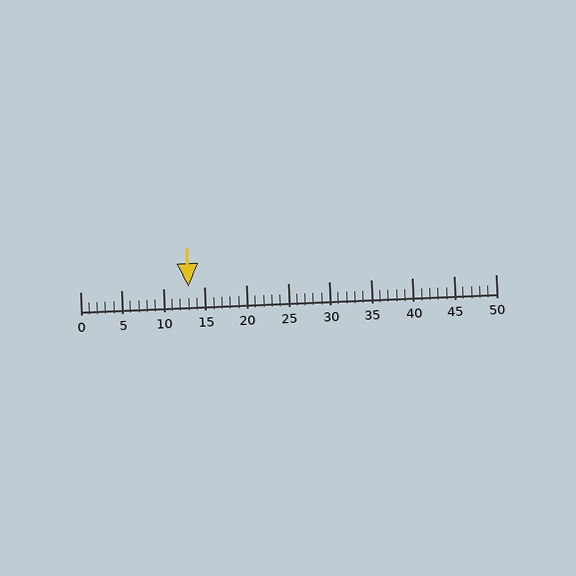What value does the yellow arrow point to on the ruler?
The yellow arrow points to approximately 13.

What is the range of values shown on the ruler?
The ruler shows values from 0 to 50.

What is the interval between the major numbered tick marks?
The major tick marks are spaced 5 units apart.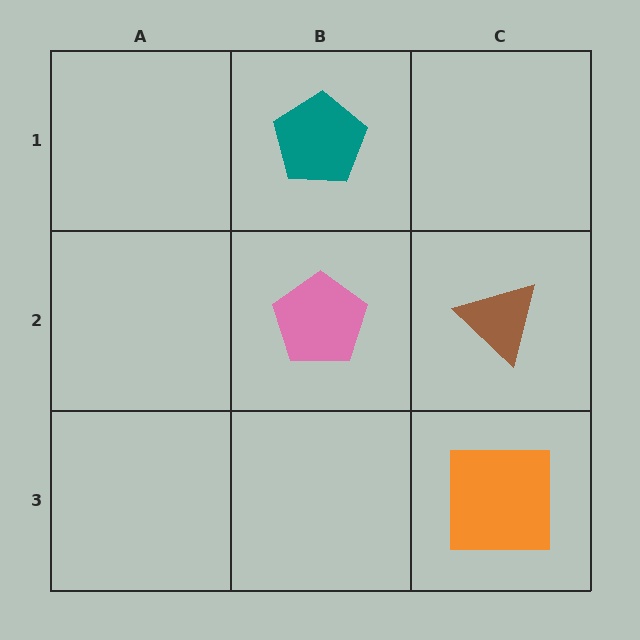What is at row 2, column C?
A brown triangle.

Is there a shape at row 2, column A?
No, that cell is empty.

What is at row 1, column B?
A teal pentagon.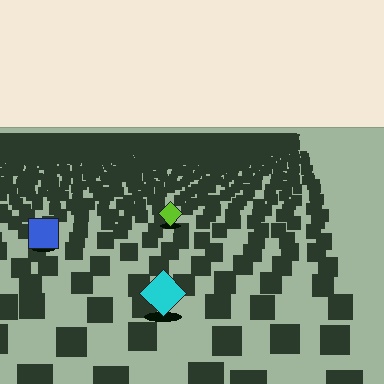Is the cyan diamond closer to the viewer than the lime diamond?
Yes. The cyan diamond is closer — you can tell from the texture gradient: the ground texture is coarser near it.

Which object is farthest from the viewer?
The lime diamond is farthest from the viewer. It appears smaller and the ground texture around it is denser.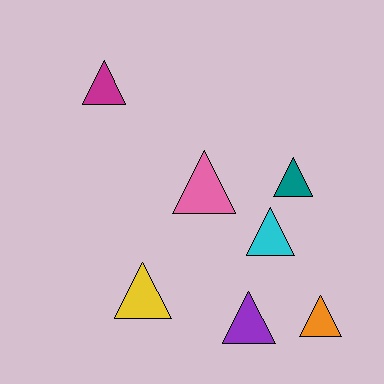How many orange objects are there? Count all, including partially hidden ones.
There is 1 orange object.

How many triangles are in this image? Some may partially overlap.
There are 7 triangles.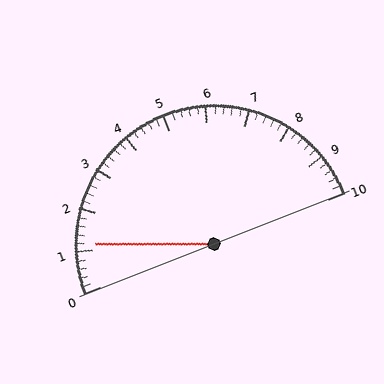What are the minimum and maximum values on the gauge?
The gauge ranges from 0 to 10.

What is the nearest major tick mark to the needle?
The nearest major tick mark is 1.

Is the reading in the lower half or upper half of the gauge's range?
The reading is in the lower half of the range (0 to 10).